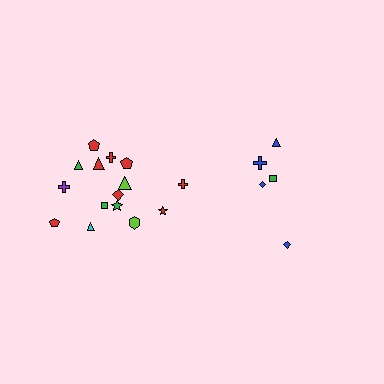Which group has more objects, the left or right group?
The left group.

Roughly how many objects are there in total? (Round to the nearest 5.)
Roughly 20 objects in total.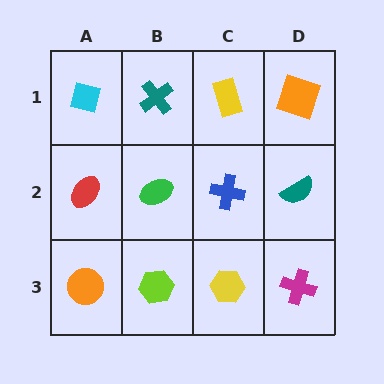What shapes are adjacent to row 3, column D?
A teal semicircle (row 2, column D), a yellow hexagon (row 3, column C).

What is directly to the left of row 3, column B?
An orange circle.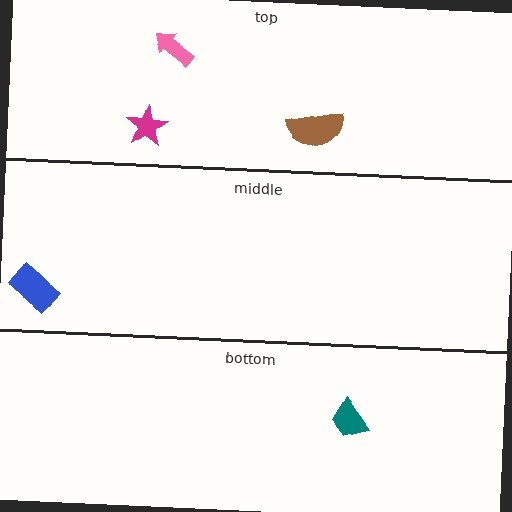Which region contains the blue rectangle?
The middle region.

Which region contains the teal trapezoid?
The bottom region.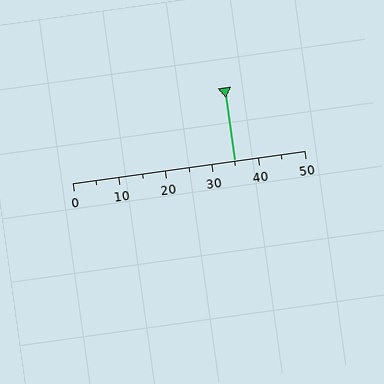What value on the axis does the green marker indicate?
The marker indicates approximately 35.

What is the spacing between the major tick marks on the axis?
The major ticks are spaced 10 apart.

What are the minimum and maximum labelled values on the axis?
The axis runs from 0 to 50.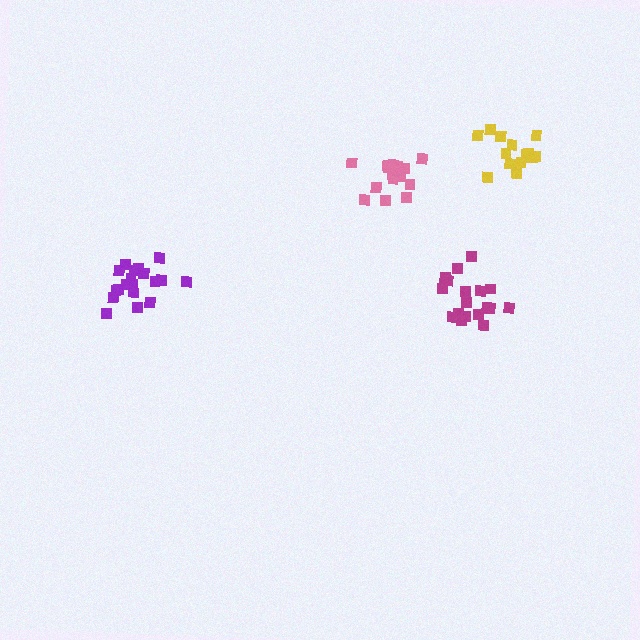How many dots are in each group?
Group 1: 19 dots, Group 2: 17 dots, Group 3: 18 dots, Group 4: 15 dots (69 total).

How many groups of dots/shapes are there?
There are 4 groups.